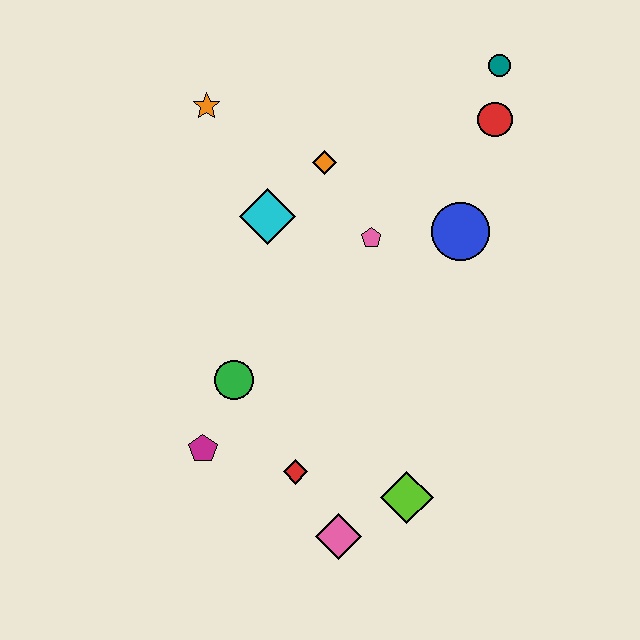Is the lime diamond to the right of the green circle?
Yes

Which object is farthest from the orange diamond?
The pink diamond is farthest from the orange diamond.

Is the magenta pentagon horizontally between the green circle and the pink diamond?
No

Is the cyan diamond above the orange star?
No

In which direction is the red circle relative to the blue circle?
The red circle is above the blue circle.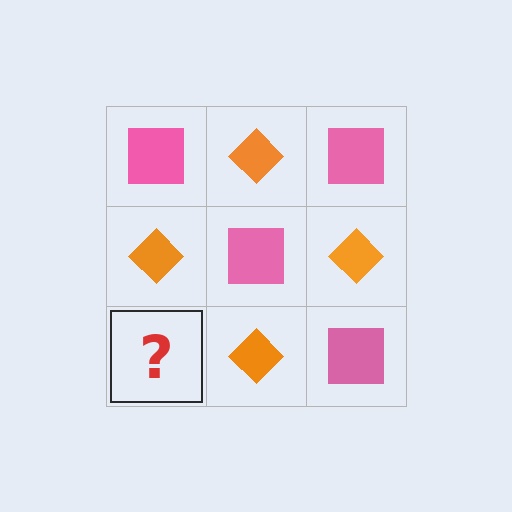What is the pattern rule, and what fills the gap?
The rule is that it alternates pink square and orange diamond in a checkerboard pattern. The gap should be filled with a pink square.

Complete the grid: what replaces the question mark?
The question mark should be replaced with a pink square.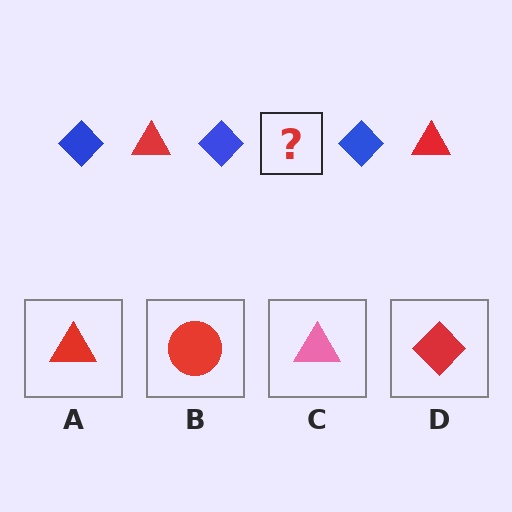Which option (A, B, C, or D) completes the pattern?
A.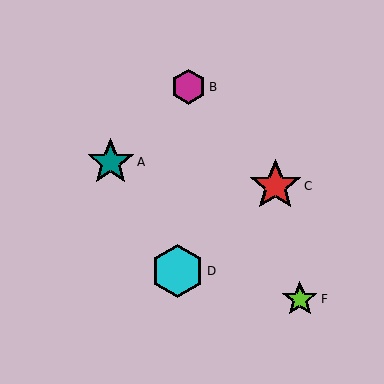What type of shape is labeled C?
Shape C is a red star.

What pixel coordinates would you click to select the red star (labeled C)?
Click at (275, 186) to select the red star C.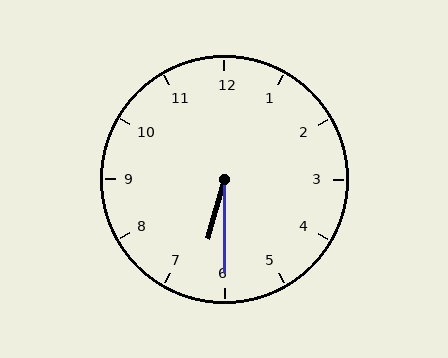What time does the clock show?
6:30.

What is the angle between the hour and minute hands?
Approximately 15 degrees.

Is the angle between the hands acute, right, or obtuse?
It is acute.